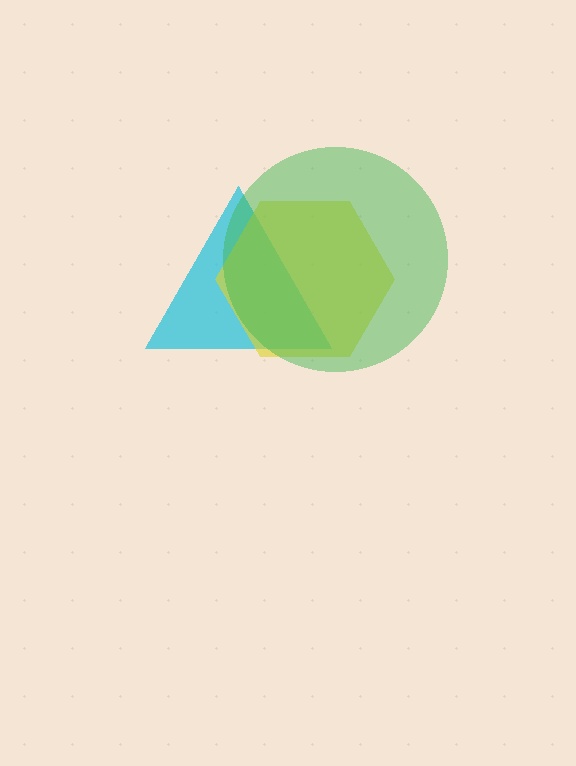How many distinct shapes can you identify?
There are 3 distinct shapes: a cyan triangle, a yellow hexagon, a green circle.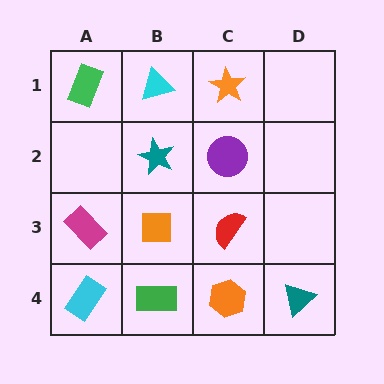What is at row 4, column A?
A cyan rectangle.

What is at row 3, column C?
A red semicircle.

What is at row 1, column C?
An orange star.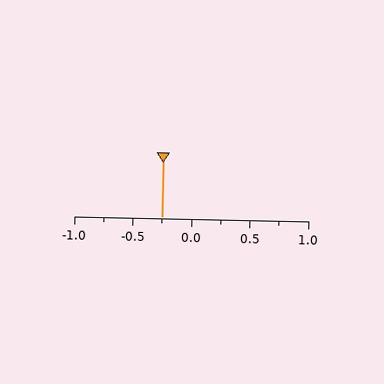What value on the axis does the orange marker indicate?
The marker indicates approximately -0.25.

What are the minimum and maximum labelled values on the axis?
The axis runs from -1.0 to 1.0.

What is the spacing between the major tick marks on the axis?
The major ticks are spaced 0.5 apart.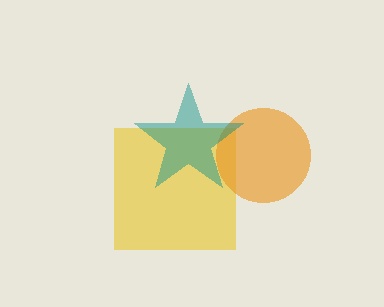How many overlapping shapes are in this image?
There are 3 overlapping shapes in the image.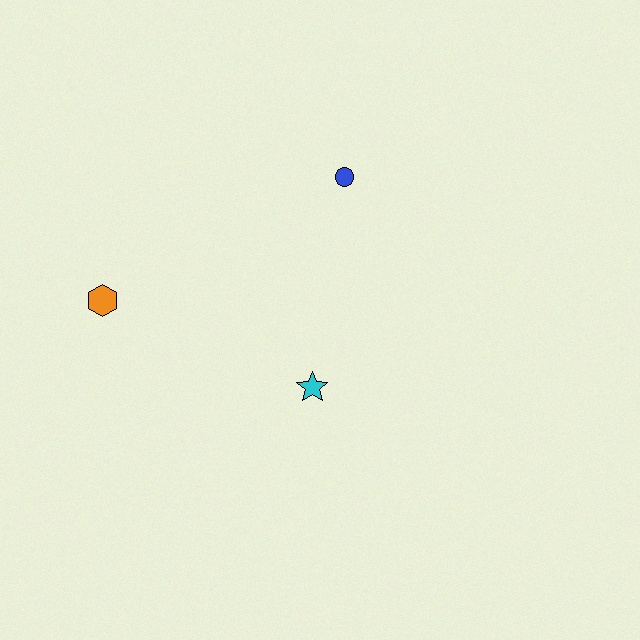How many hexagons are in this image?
There is 1 hexagon.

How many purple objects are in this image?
There are no purple objects.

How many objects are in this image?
There are 3 objects.